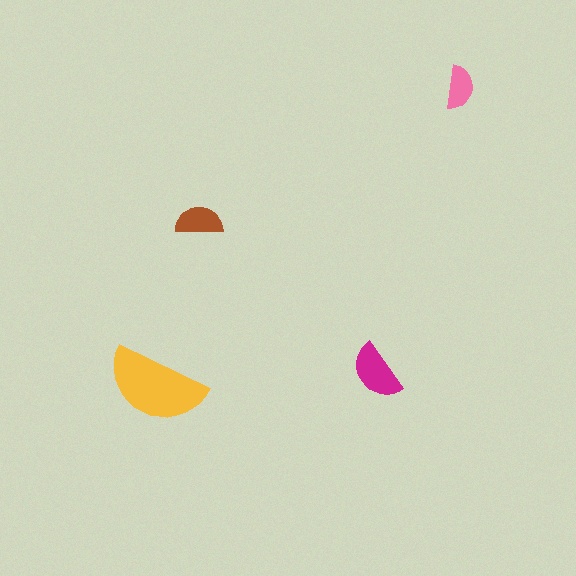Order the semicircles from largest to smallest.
the yellow one, the magenta one, the brown one, the pink one.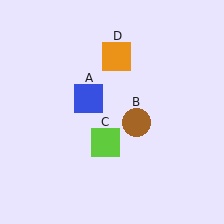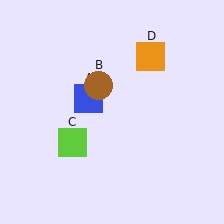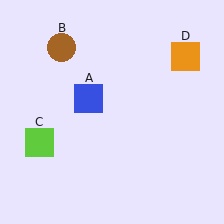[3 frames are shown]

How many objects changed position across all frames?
3 objects changed position: brown circle (object B), lime square (object C), orange square (object D).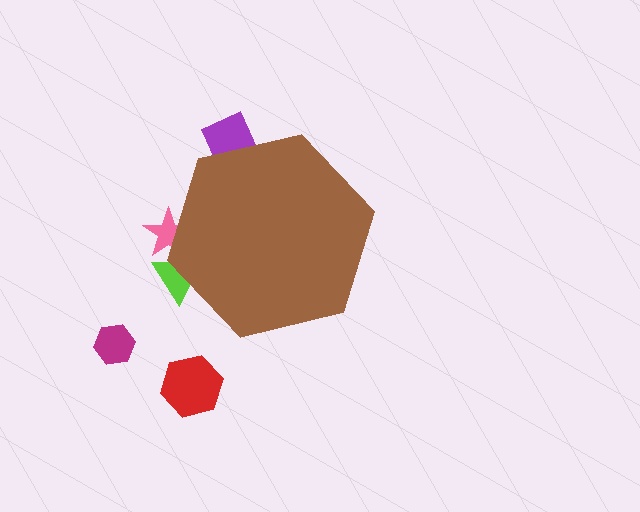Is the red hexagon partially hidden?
No, the red hexagon is fully visible.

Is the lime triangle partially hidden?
Yes, the lime triangle is partially hidden behind the brown hexagon.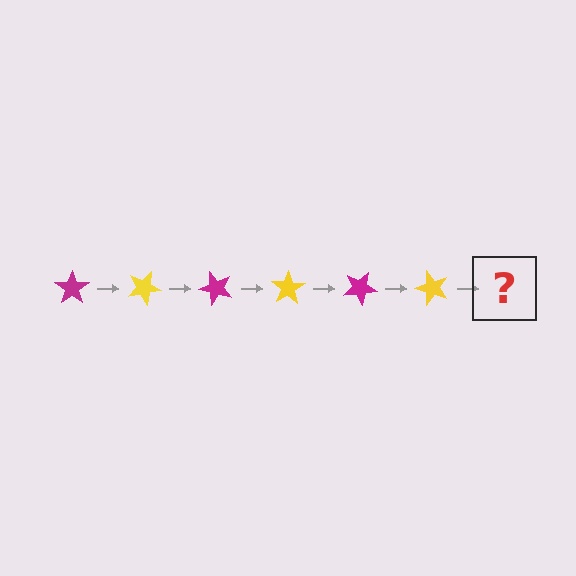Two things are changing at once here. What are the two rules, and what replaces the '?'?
The two rules are that it rotates 25 degrees each step and the color cycles through magenta and yellow. The '?' should be a magenta star, rotated 150 degrees from the start.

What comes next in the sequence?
The next element should be a magenta star, rotated 150 degrees from the start.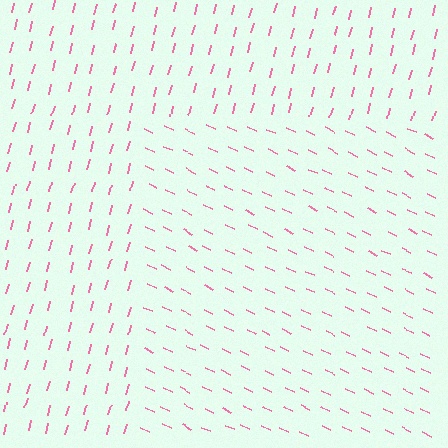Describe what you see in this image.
The image is filled with small pink line segments. A rectangle region in the image has lines oriented differently from the surrounding lines, creating a visible texture boundary.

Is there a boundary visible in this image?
Yes, there is a texture boundary formed by a change in line orientation.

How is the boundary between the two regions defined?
The boundary is defined purely by a change in line orientation (approximately 79 degrees difference). All lines are the same color and thickness.